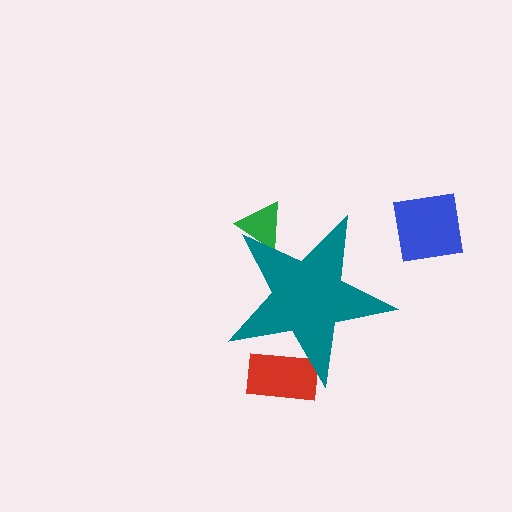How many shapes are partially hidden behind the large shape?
2 shapes are partially hidden.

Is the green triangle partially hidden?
Yes, the green triangle is partially hidden behind the teal star.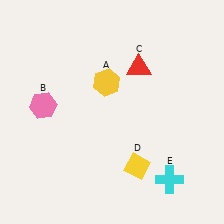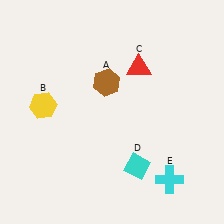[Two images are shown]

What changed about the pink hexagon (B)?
In Image 1, B is pink. In Image 2, it changed to yellow.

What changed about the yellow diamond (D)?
In Image 1, D is yellow. In Image 2, it changed to cyan.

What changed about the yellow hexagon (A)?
In Image 1, A is yellow. In Image 2, it changed to brown.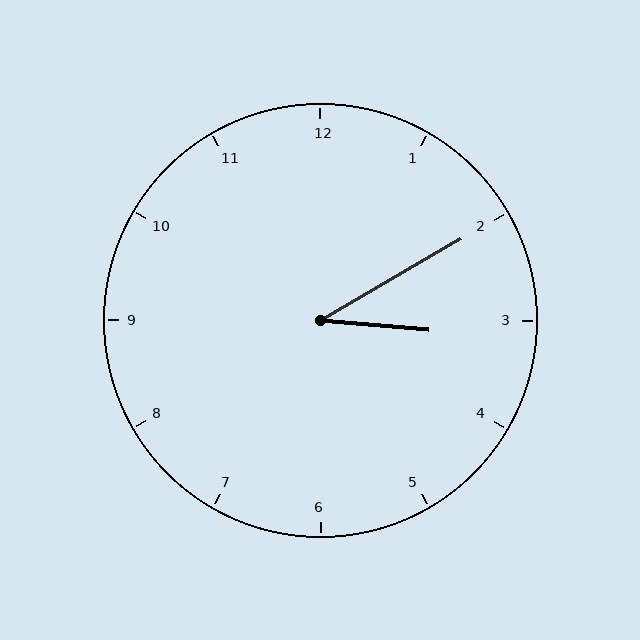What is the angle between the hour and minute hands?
Approximately 35 degrees.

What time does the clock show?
3:10.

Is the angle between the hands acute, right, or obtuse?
It is acute.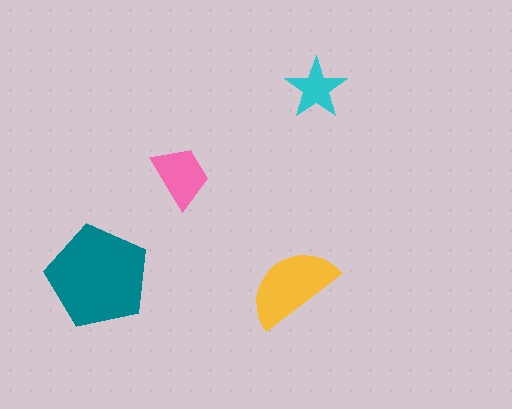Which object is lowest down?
The yellow semicircle is bottommost.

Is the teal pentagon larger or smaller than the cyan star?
Larger.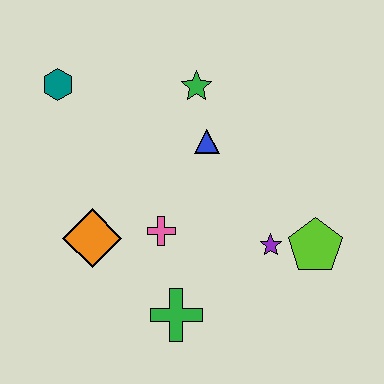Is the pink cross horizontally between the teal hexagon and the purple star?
Yes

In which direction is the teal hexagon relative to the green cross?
The teal hexagon is above the green cross.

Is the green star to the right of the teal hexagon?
Yes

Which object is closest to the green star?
The blue triangle is closest to the green star.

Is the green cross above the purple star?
No